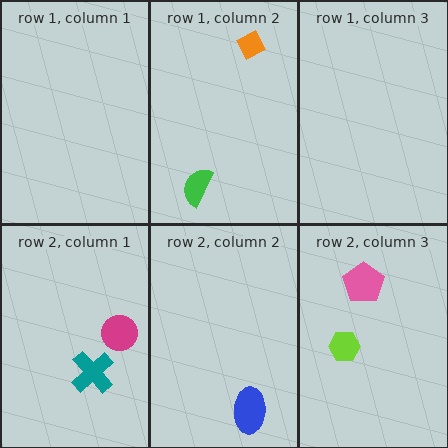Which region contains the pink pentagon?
The row 2, column 3 region.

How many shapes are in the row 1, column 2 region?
2.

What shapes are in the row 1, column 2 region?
The orange diamond, the green semicircle.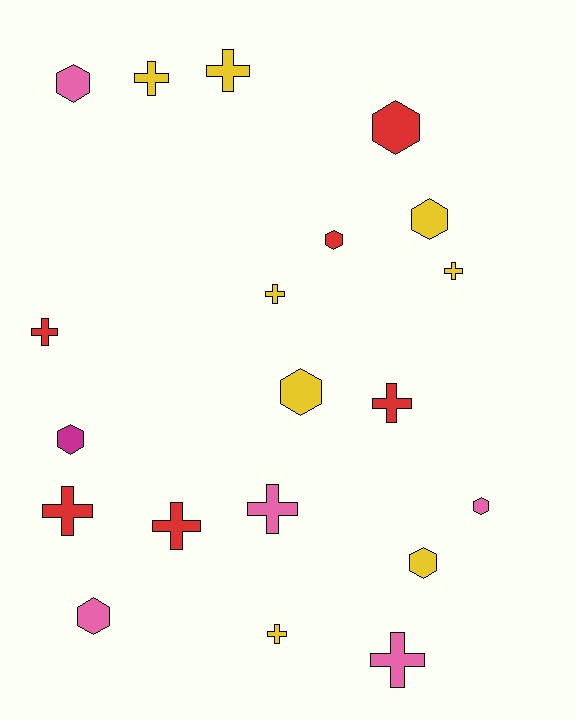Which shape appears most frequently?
Cross, with 11 objects.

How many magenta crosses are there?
There are no magenta crosses.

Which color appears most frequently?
Yellow, with 8 objects.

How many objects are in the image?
There are 20 objects.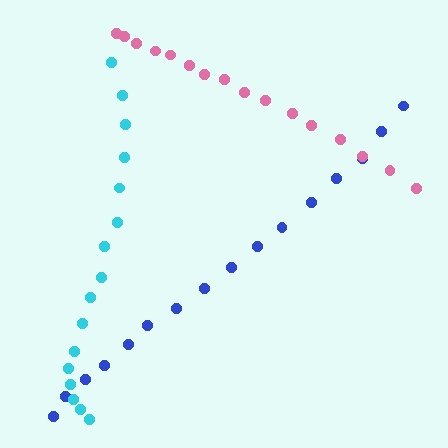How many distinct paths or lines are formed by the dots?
There are 3 distinct paths.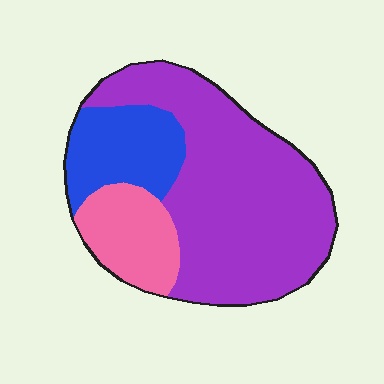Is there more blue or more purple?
Purple.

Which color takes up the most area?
Purple, at roughly 65%.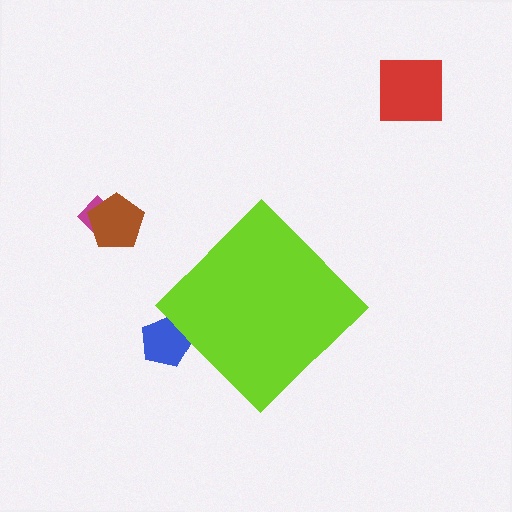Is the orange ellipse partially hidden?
No, the orange ellipse is fully visible.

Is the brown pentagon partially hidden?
No, the brown pentagon is fully visible.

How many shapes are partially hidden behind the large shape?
1 shape is partially hidden.